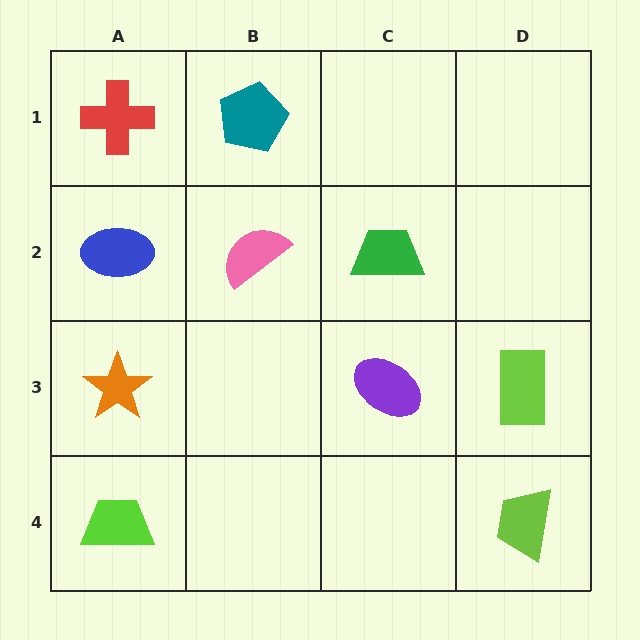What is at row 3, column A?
An orange star.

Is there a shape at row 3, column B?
No, that cell is empty.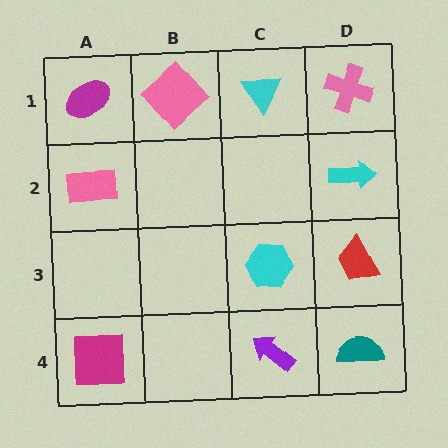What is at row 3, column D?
A red trapezoid.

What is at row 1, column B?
A pink diamond.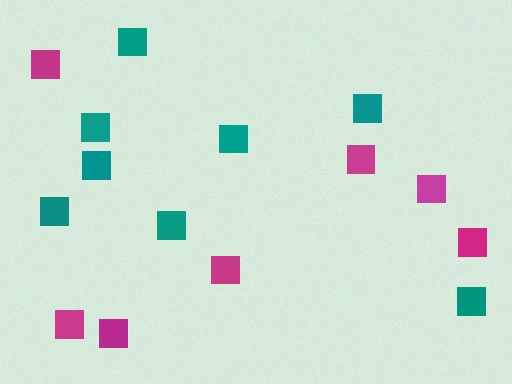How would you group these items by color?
There are 2 groups: one group of teal squares (8) and one group of magenta squares (7).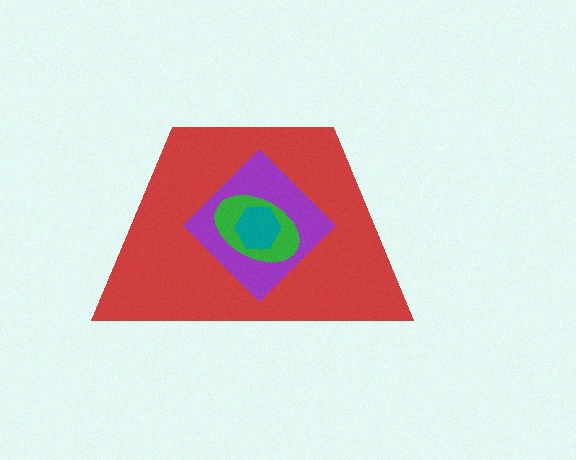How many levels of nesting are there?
4.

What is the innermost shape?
The teal hexagon.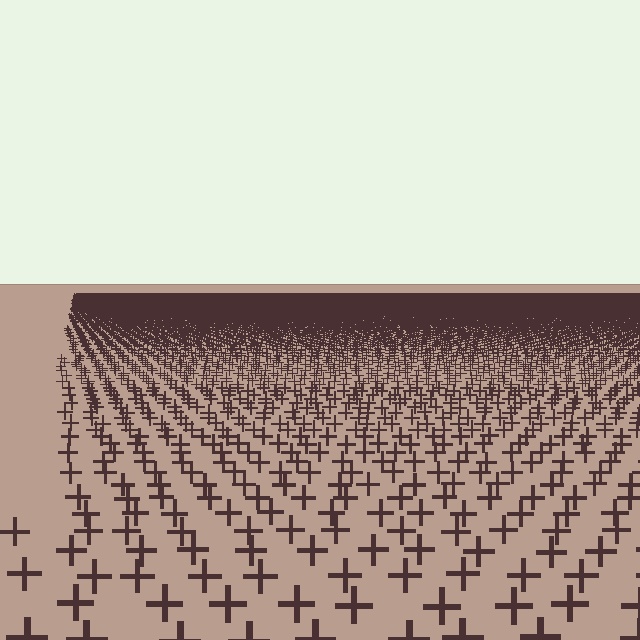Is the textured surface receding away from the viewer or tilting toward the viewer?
The surface is receding away from the viewer. Texture elements get smaller and denser toward the top.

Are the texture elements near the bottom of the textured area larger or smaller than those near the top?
Larger. Near the bottom, elements are closer to the viewer and appear at a bigger on-screen size.